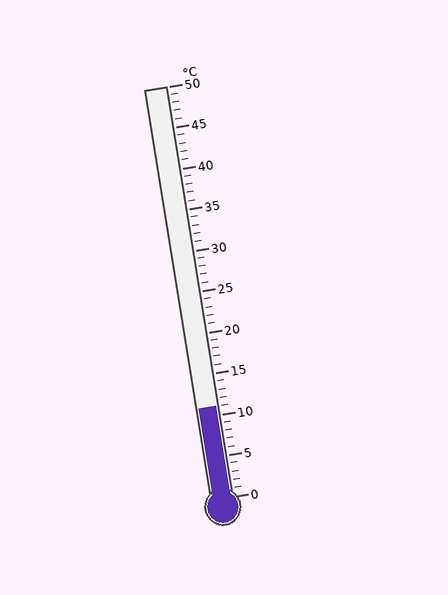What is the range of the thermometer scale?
The thermometer scale ranges from 0°C to 50°C.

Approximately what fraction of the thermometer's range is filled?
The thermometer is filled to approximately 20% of its range.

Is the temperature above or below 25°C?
The temperature is below 25°C.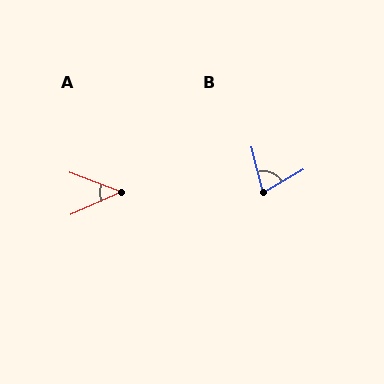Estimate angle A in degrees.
Approximately 45 degrees.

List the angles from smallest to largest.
A (45°), B (74°).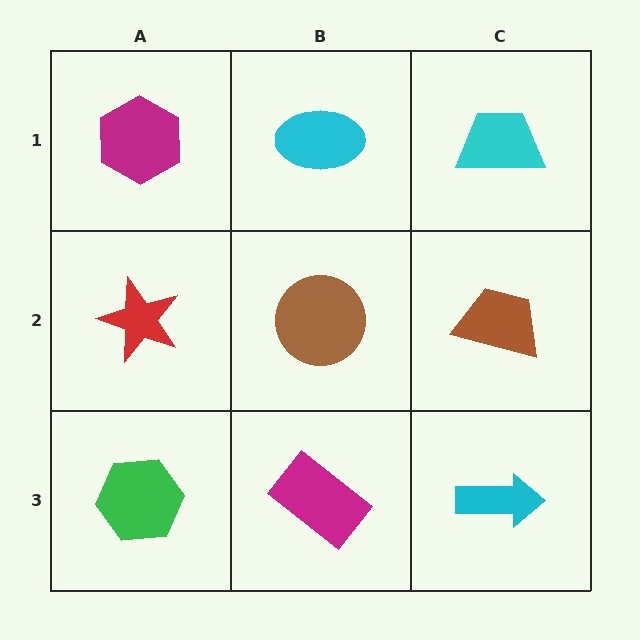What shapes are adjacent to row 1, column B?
A brown circle (row 2, column B), a magenta hexagon (row 1, column A), a cyan trapezoid (row 1, column C).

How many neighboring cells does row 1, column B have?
3.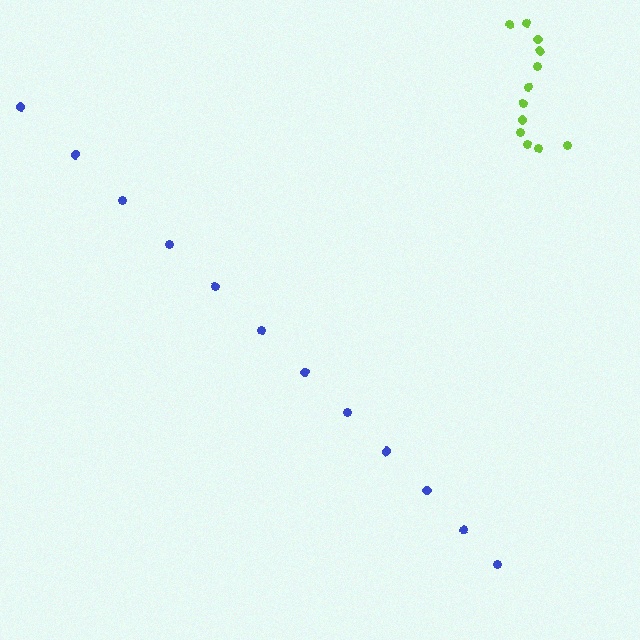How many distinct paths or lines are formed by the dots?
There are 2 distinct paths.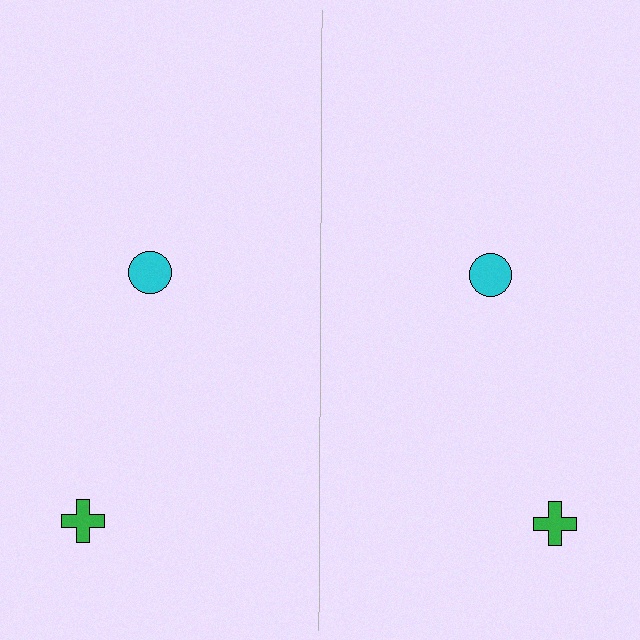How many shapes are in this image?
There are 4 shapes in this image.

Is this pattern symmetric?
Yes, this pattern has bilateral (reflection) symmetry.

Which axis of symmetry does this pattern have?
The pattern has a vertical axis of symmetry running through the center of the image.